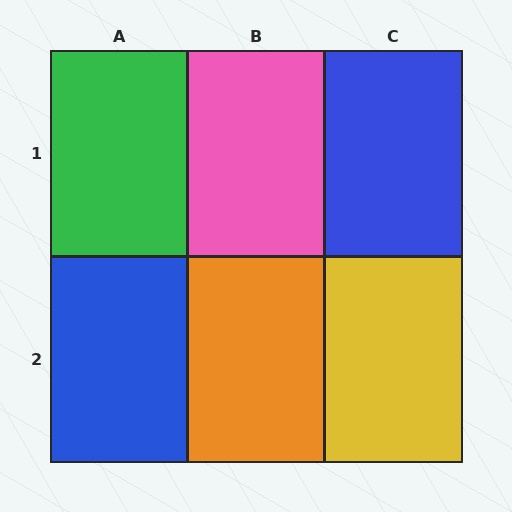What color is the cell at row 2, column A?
Blue.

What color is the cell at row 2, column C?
Yellow.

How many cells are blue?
2 cells are blue.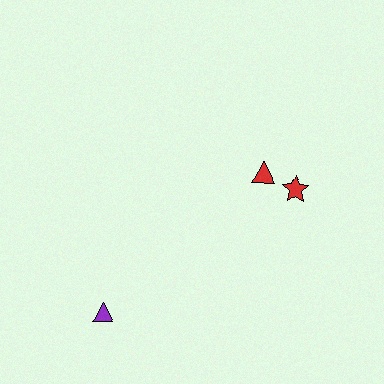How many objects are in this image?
There are 3 objects.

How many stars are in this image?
There is 1 star.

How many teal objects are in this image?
There are no teal objects.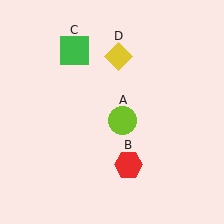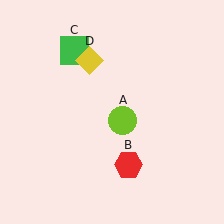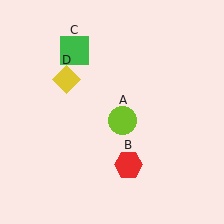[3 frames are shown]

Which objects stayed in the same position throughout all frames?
Lime circle (object A) and red hexagon (object B) and green square (object C) remained stationary.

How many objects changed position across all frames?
1 object changed position: yellow diamond (object D).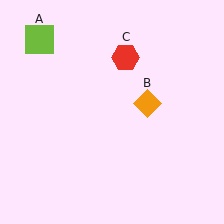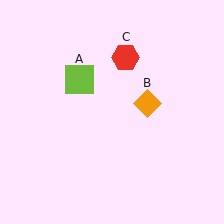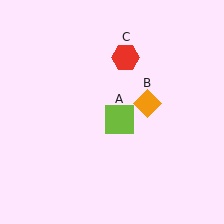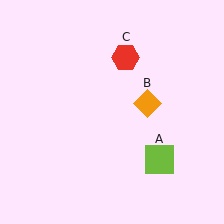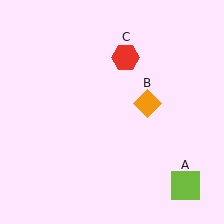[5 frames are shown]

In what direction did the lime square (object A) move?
The lime square (object A) moved down and to the right.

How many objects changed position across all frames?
1 object changed position: lime square (object A).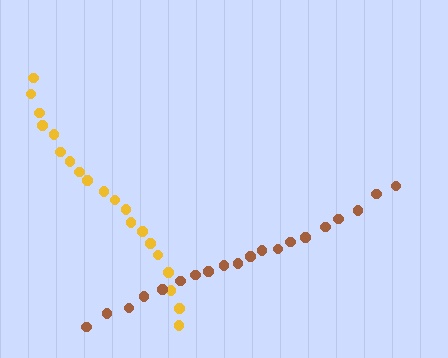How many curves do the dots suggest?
There are 2 distinct paths.